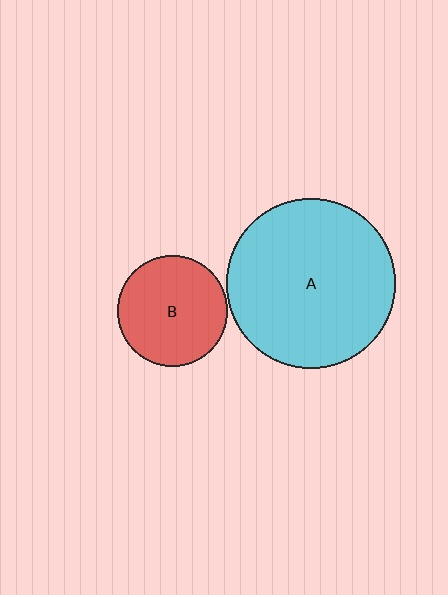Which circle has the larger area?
Circle A (cyan).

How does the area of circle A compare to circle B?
Approximately 2.3 times.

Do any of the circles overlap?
No, none of the circles overlap.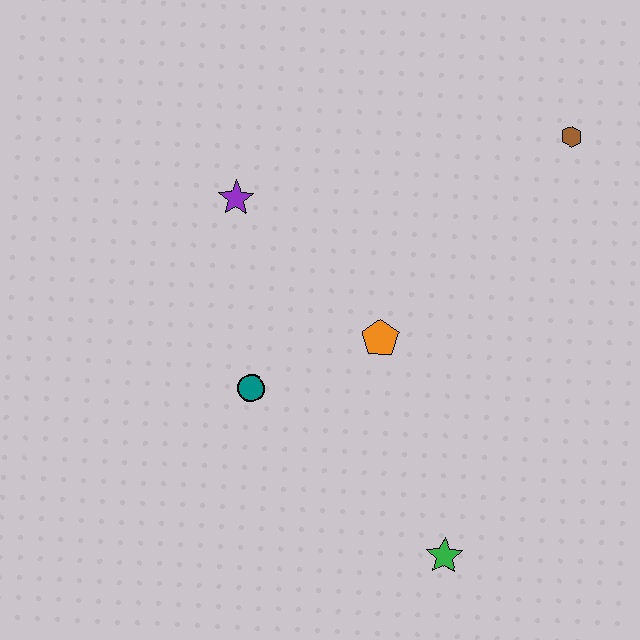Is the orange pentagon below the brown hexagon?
Yes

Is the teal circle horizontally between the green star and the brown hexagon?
No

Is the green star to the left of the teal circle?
No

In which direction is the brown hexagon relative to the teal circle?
The brown hexagon is to the right of the teal circle.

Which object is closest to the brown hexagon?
The orange pentagon is closest to the brown hexagon.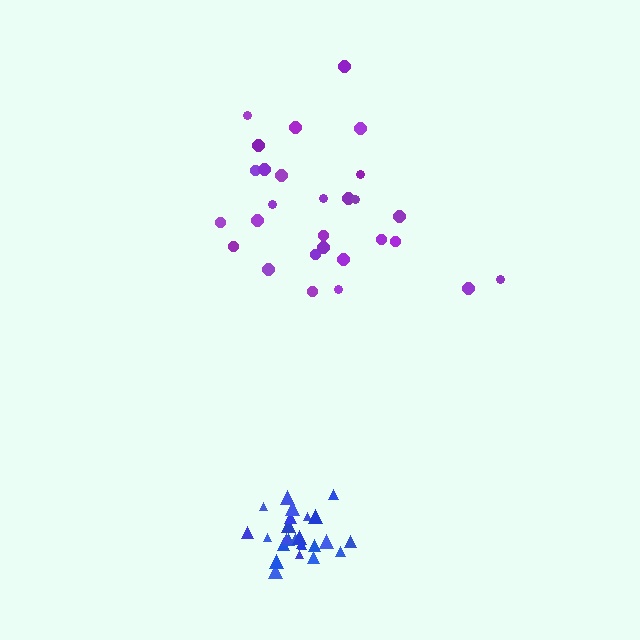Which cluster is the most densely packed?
Blue.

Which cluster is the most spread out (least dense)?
Purple.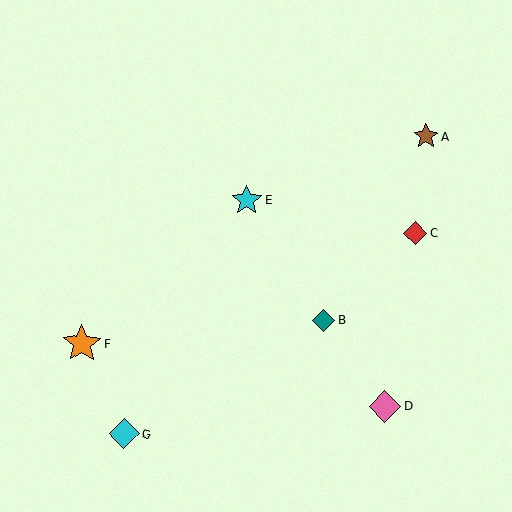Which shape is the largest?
The orange star (labeled F) is the largest.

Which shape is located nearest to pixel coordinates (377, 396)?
The pink diamond (labeled D) at (385, 406) is nearest to that location.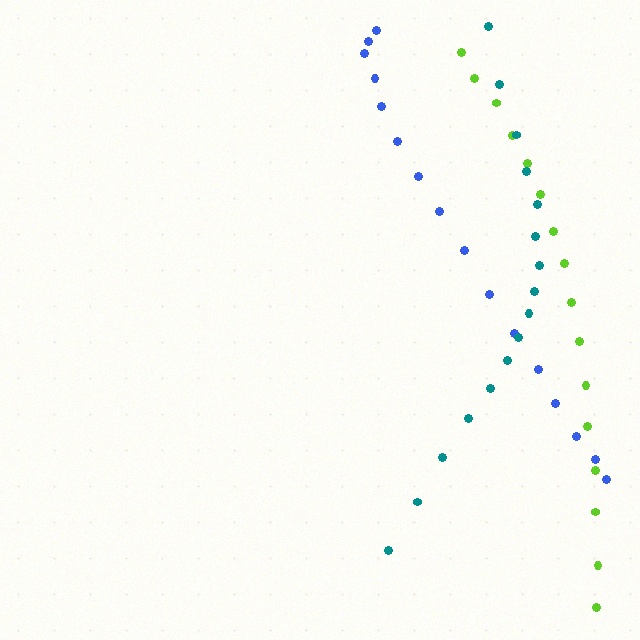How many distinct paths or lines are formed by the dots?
There are 3 distinct paths.